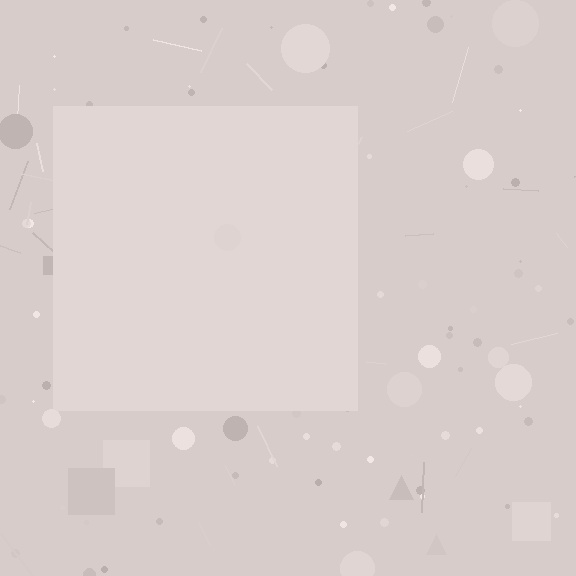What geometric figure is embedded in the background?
A square is embedded in the background.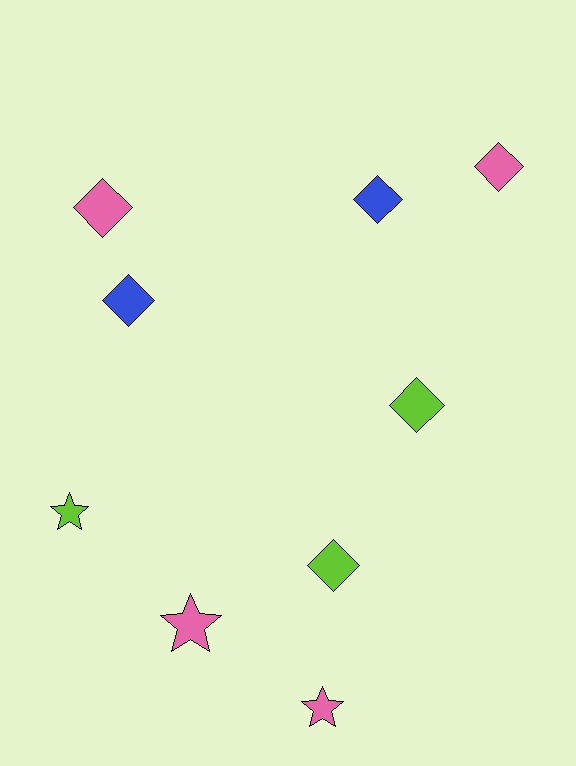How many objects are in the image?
There are 9 objects.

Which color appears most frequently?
Pink, with 4 objects.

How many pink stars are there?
There are 2 pink stars.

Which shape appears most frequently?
Diamond, with 6 objects.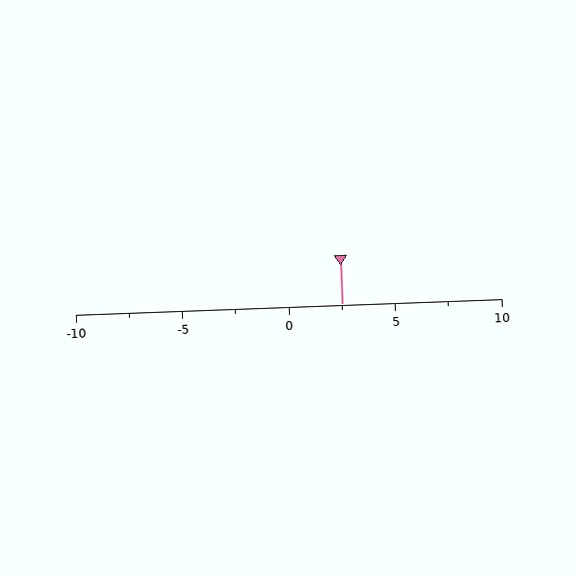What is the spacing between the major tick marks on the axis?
The major ticks are spaced 5 apart.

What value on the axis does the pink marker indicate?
The marker indicates approximately 2.5.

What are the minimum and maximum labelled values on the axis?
The axis runs from -10 to 10.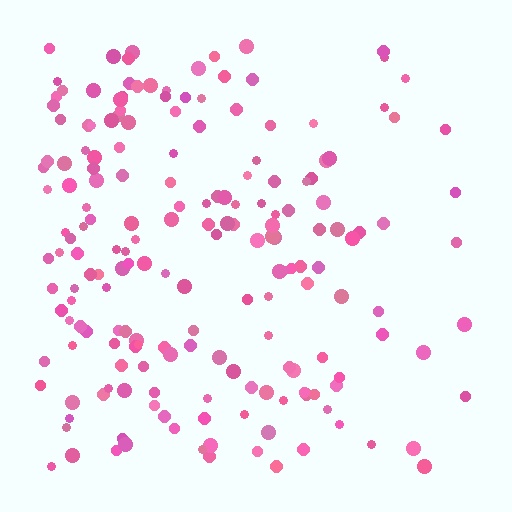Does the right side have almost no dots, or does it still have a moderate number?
Still a moderate number, just noticeably fewer than the left.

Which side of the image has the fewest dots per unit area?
The right.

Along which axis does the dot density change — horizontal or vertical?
Horizontal.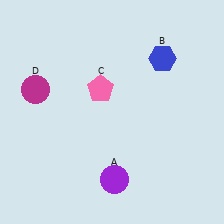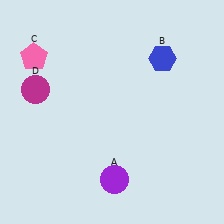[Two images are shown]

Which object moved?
The pink pentagon (C) moved left.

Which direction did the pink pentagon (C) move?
The pink pentagon (C) moved left.